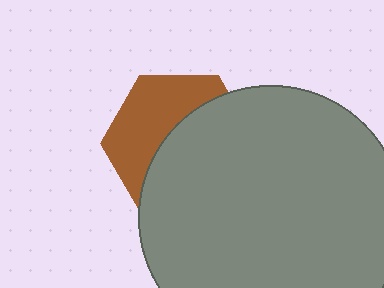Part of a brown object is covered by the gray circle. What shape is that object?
It is a hexagon.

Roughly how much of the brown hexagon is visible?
A small part of it is visible (roughly 43%).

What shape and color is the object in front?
The object in front is a gray circle.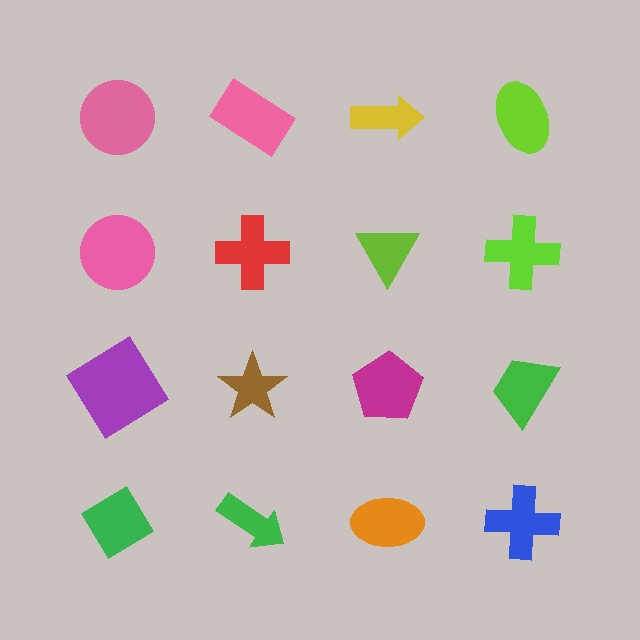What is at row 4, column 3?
An orange ellipse.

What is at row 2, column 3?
A lime triangle.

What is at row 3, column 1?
A purple diamond.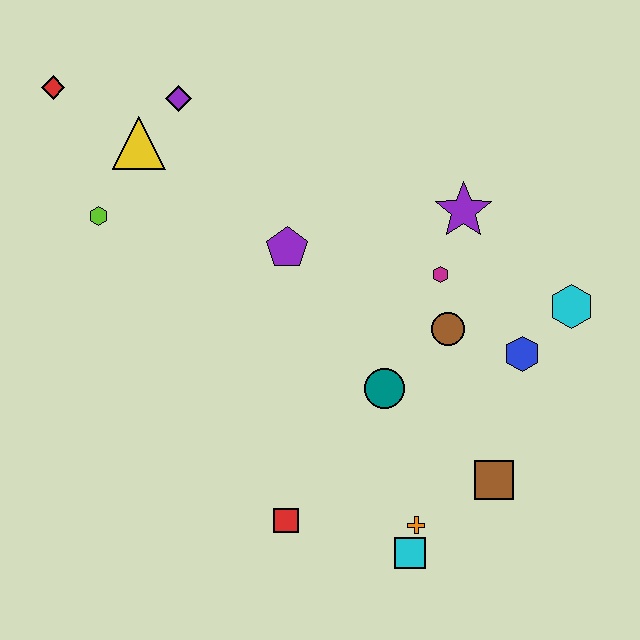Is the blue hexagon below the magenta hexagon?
Yes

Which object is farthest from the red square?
The red diamond is farthest from the red square.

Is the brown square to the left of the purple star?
No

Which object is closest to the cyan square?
The orange cross is closest to the cyan square.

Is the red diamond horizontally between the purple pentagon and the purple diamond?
No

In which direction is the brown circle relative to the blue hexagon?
The brown circle is to the left of the blue hexagon.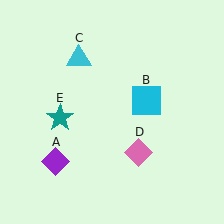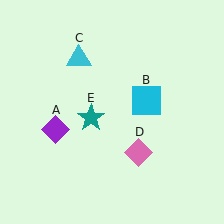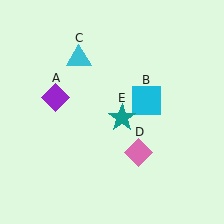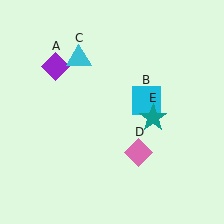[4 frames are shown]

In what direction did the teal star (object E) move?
The teal star (object E) moved right.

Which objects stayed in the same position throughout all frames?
Cyan square (object B) and cyan triangle (object C) and pink diamond (object D) remained stationary.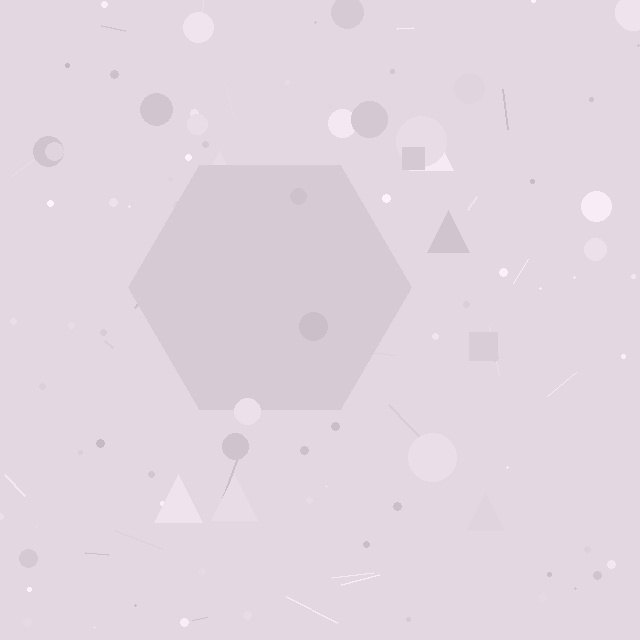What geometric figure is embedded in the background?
A hexagon is embedded in the background.